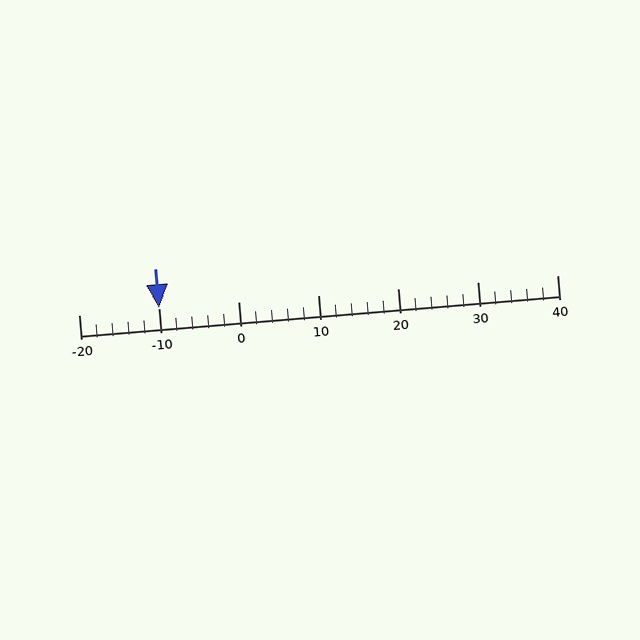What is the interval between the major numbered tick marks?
The major tick marks are spaced 10 units apart.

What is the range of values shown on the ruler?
The ruler shows values from -20 to 40.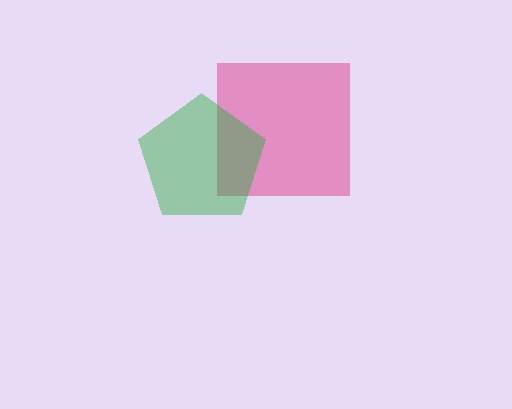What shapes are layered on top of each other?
The layered shapes are: a pink square, a green pentagon.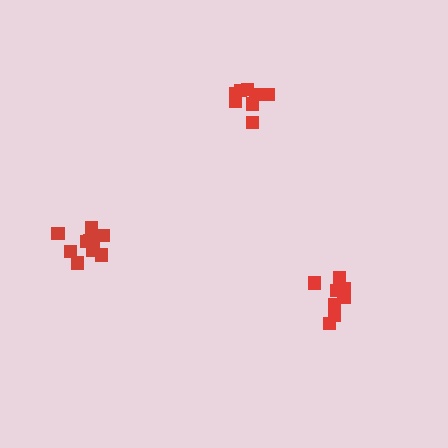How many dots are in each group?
Group 1: 8 dots, Group 2: 8 dots, Group 3: 10 dots (26 total).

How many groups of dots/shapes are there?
There are 3 groups.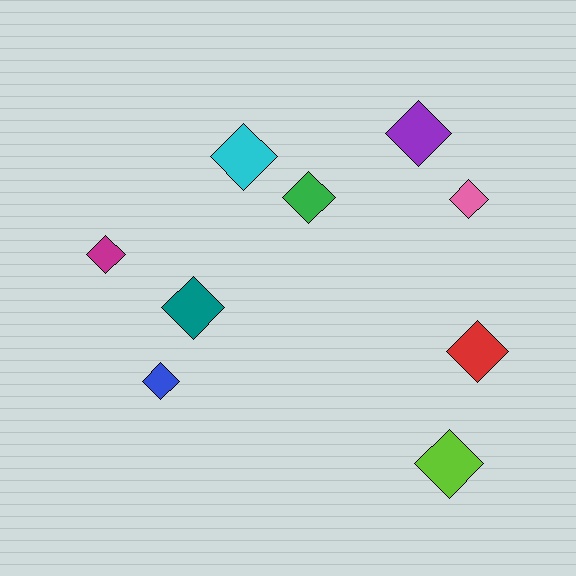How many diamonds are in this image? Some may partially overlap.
There are 9 diamonds.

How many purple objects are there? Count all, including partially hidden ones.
There is 1 purple object.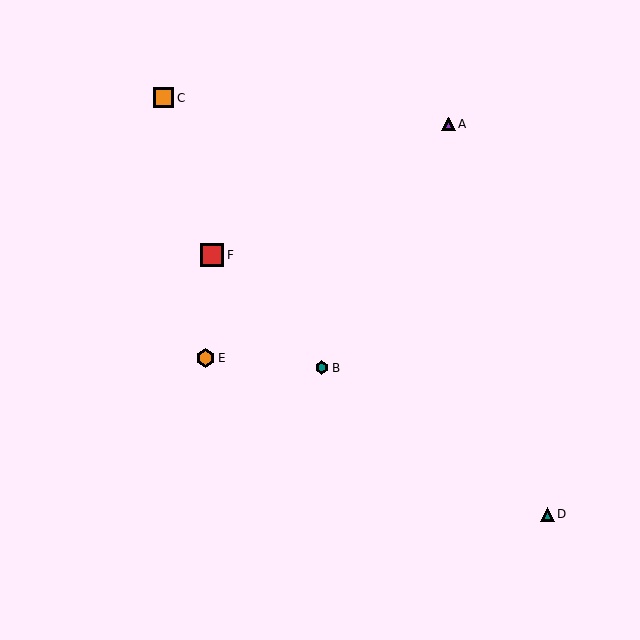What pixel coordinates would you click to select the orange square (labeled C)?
Click at (164, 98) to select the orange square C.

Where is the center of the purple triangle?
The center of the purple triangle is at (449, 124).